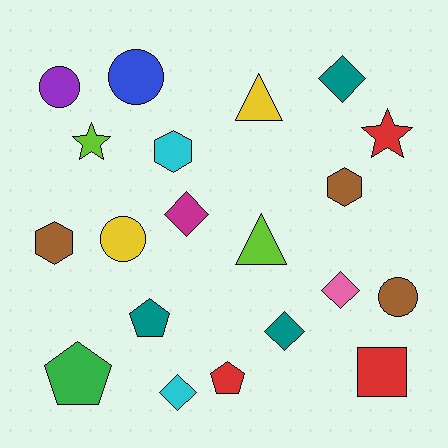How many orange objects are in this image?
There are no orange objects.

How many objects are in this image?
There are 20 objects.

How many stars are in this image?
There are 2 stars.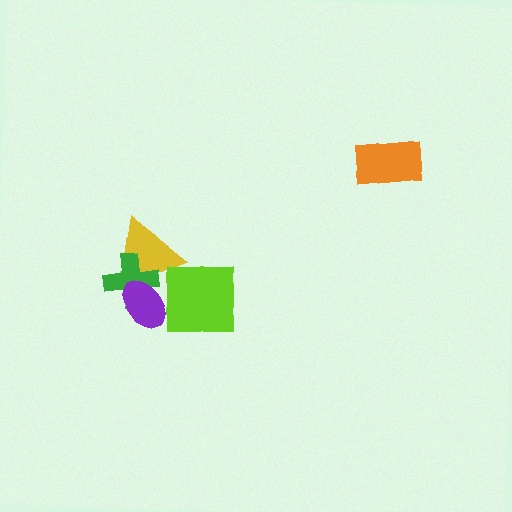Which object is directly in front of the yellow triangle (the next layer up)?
The green cross is directly in front of the yellow triangle.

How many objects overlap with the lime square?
0 objects overlap with the lime square.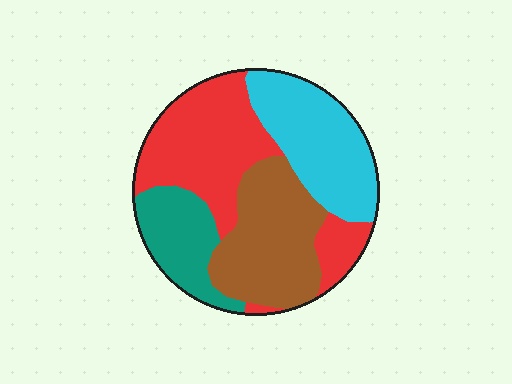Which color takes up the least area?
Teal, at roughly 15%.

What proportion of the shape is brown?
Brown takes up between a quarter and a half of the shape.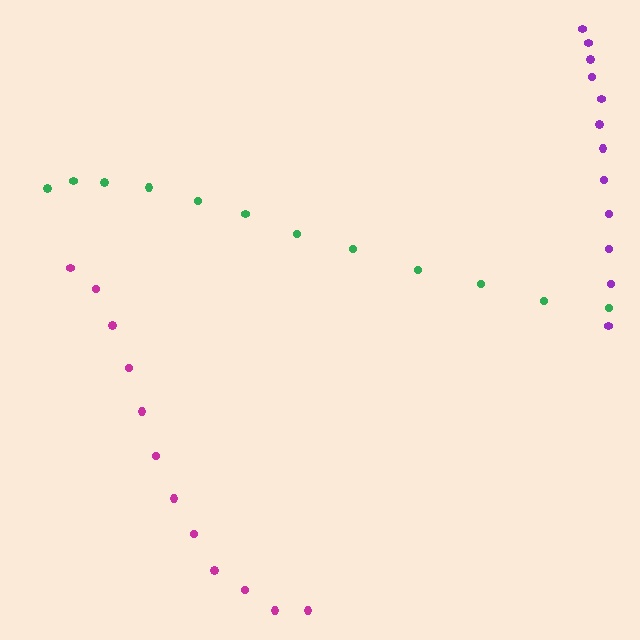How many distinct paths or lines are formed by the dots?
There are 3 distinct paths.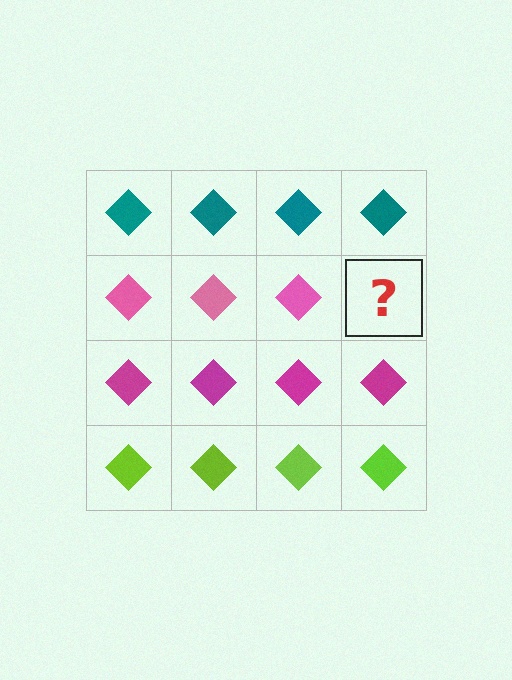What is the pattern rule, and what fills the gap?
The rule is that each row has a consistent color. The gap should be filled with a pink diamond.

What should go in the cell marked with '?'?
The missing cell should contain a pink diamond.